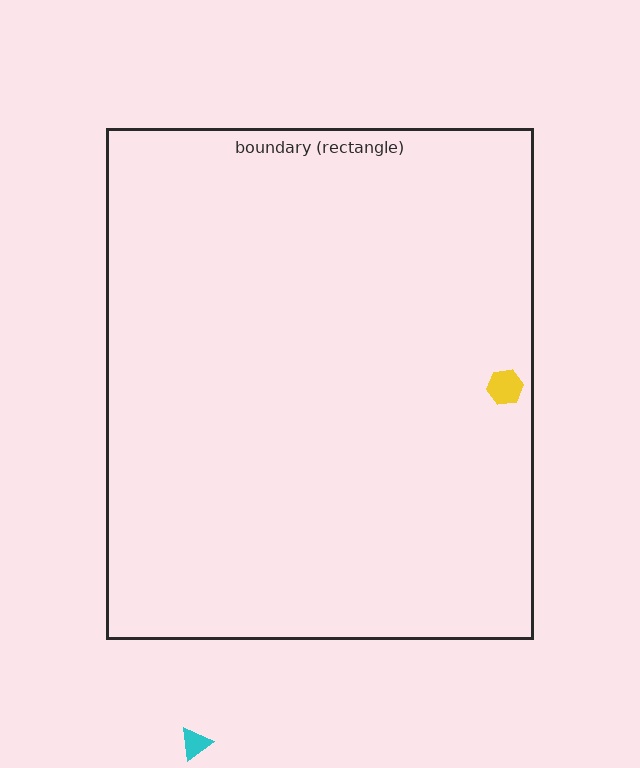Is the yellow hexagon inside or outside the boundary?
Inside.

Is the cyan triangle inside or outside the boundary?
Outside.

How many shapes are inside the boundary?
1 inside, 1 outside.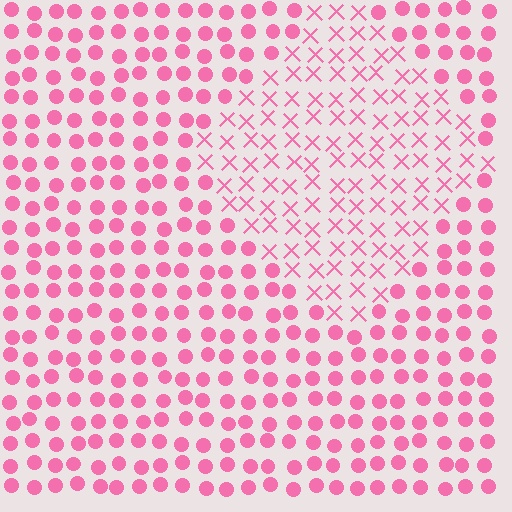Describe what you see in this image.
The image is filled with small pink elements arranged in a uniform grid. A diamond-shaped region contains X marks, while the surrounding area contains circles. The boundary is defined purely by the change in element shape.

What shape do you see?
I see a diamond.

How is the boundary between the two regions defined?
The boundary is defined by a change in element shape: X marks inside vs. circles outside. All elements share the same color and spacing.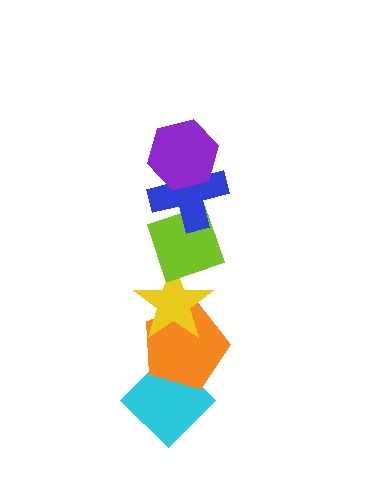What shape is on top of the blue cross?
The purple hexagon is on top of the blue cross.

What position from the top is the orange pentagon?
The orange pentagon is 5th from the top.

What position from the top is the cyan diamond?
The cyan diamond is 6th from the top.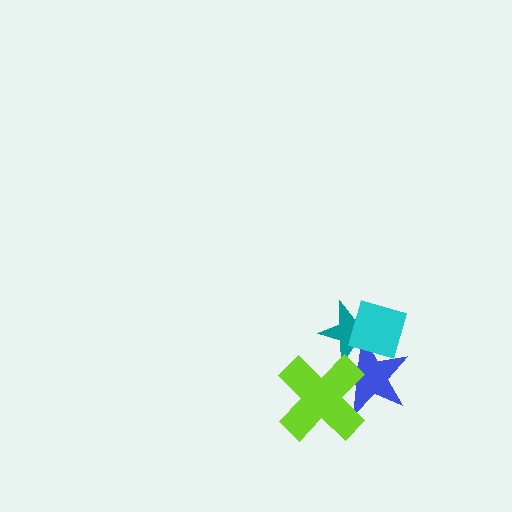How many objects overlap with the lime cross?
2 objects overlap with the lime cross.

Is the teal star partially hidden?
Yes, it is partially covered by another shape.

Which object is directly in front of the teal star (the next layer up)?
The blue star is directly in front of the teal star.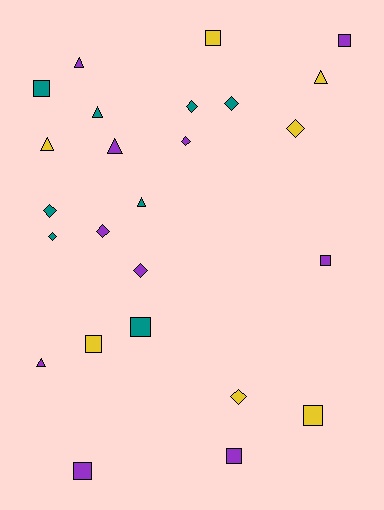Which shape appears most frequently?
Square, with 9 objects.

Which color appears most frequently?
Purple, with 10 objects.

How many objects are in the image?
There are 25 objects.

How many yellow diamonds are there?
There are 2 yellow diamonds.